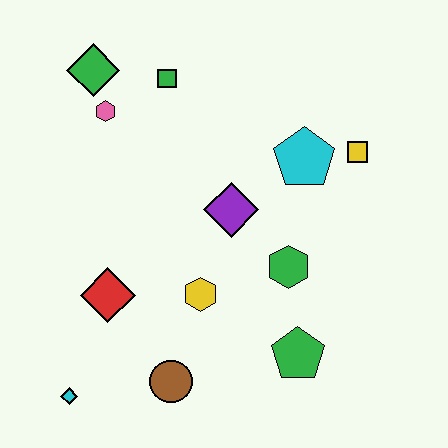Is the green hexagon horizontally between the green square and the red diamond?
No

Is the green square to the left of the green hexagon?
Yes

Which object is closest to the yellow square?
The cyan pentagon is closest to the yellow square.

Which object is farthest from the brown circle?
The green diamond is farthest from the brown circle.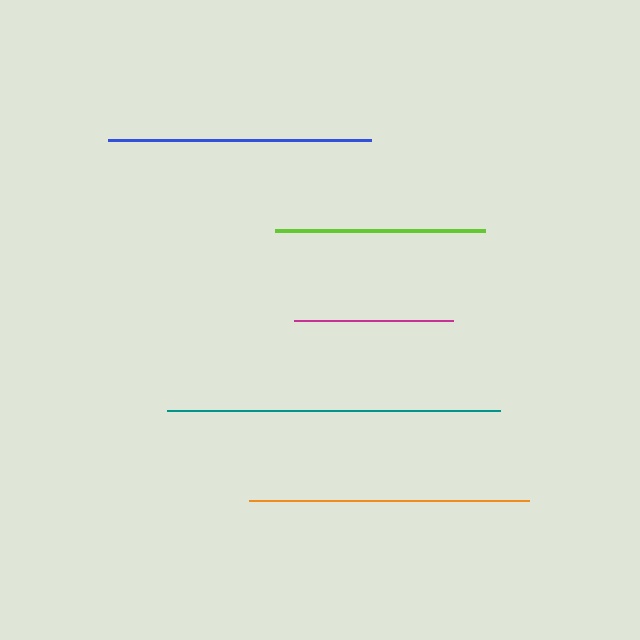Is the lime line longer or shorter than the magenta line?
The lime line is longer than the magenta line.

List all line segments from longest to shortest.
From longest to shortest: teal, orange, blue, lime, magenta.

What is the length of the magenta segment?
The magenta segment is approximately 159 pixels long.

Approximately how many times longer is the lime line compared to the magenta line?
The lime line is approximately 1.3 times the length of the magenta line.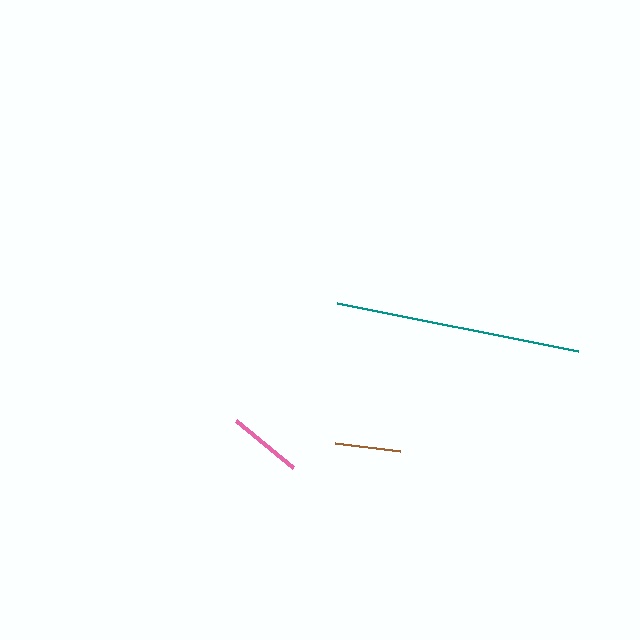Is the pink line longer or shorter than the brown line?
The pink line is longer than the brown line.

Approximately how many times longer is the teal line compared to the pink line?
The teal line is approximately 3.3 times the length of the pink line.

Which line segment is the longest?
The teal line is the longest at approximately 245 pixels.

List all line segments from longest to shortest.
From longest to shortest: teal, pink, brown.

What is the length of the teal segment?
The teal segment is approximately 245 pixels long.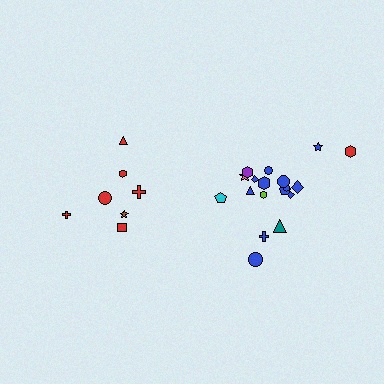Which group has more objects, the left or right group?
The right group.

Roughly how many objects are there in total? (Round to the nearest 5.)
Roughly 25 objects in total.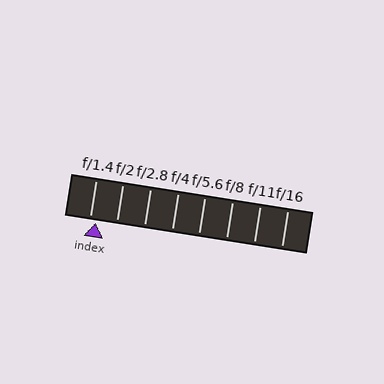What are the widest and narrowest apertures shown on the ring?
The widest aperture shown is f/1.4 and the narrowest is f/16.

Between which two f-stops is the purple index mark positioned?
The index mark is between f/1.4 and f/2.